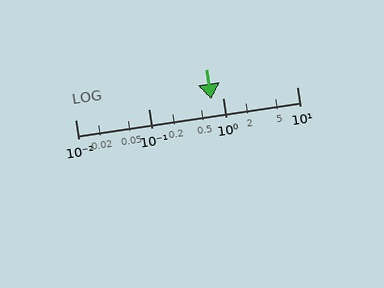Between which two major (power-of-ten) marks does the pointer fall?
The pointer is between 0.1 and 1.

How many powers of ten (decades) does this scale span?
The scale spans 3 decades, from 0.01 to 10.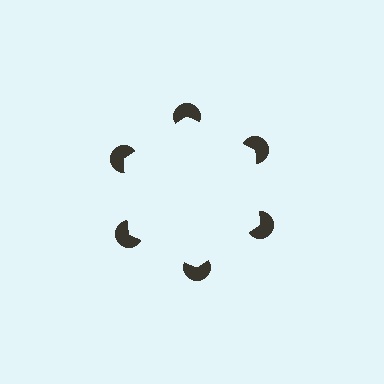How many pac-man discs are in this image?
There are 6 — one at each vertex of the illusory hexagon.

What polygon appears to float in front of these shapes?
An illusory hexagon — its edges are inferred from the aligned wedge cuts in the pac-man discs, not physically drawn.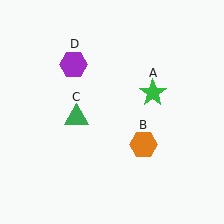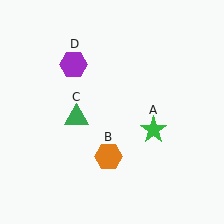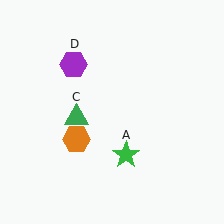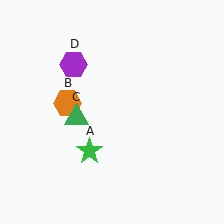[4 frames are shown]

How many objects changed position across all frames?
2 objects changed position: green star (object A), orange hexagon (object B).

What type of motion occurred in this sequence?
The green star (object A), orange hexagon (object B) rotated clockwise around the center of the scene.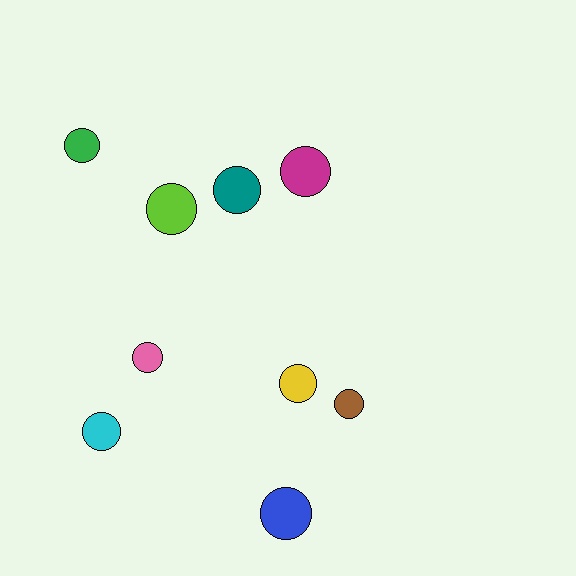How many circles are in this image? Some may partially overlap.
There are 9 circles.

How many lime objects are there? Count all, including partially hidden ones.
There is 1 lime object.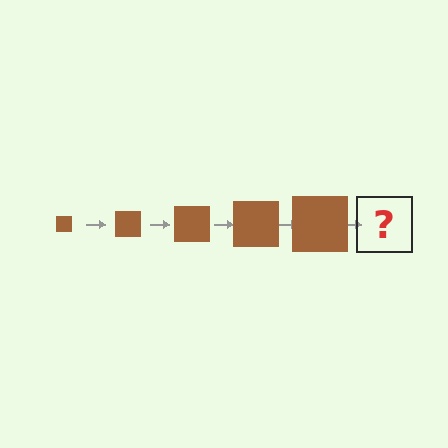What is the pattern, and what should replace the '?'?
The pattern is that the square gets progressively larger each step. The '?' should be a brown square, larger than the previous one.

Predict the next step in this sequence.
The next step is a brown square, larger than the previous one.